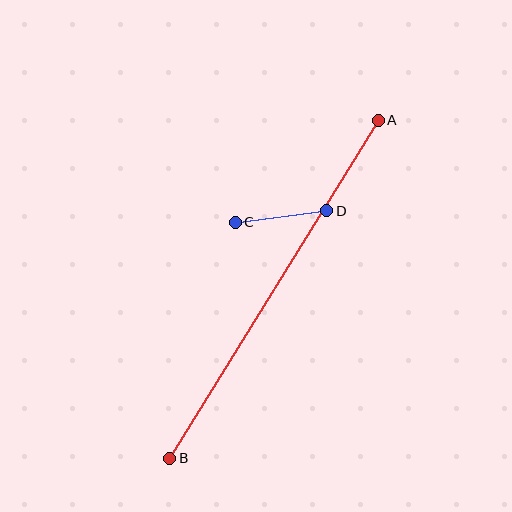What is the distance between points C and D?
The distance is approximately 92 pixels.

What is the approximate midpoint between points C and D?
The midpoint is at approximately (281, 216) pixels.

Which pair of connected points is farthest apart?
Points A and B are farthest apart.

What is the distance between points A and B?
The distance is approximately 397 pixels.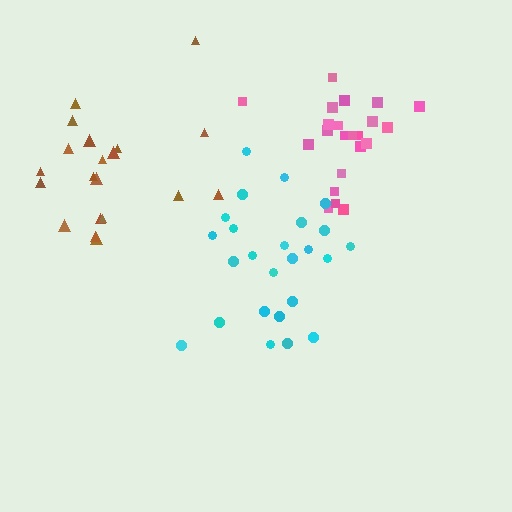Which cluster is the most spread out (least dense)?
Brown.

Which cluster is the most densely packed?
Pink.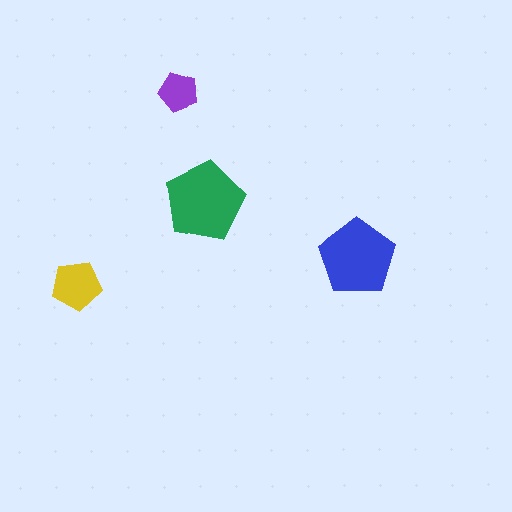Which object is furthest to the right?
The blue pentagon is rightmost.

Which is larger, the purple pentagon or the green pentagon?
The green one.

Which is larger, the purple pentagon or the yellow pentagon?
The yellow one.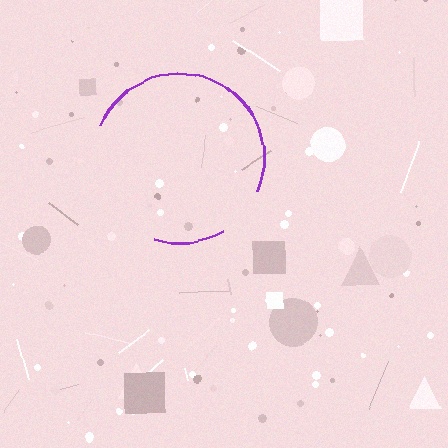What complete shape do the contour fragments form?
The contour fragments form a circle.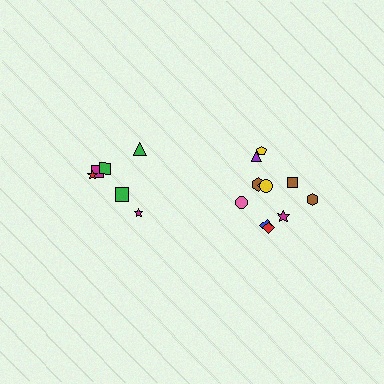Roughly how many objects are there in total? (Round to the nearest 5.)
Roughly 20 objects in total.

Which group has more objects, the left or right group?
The right group.